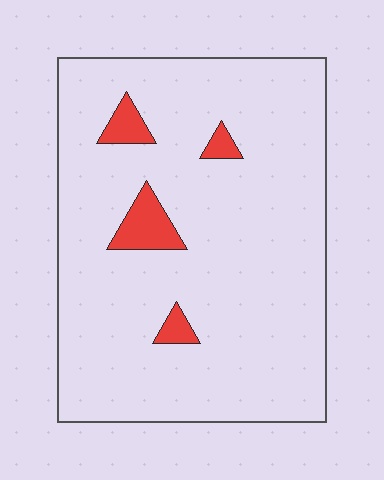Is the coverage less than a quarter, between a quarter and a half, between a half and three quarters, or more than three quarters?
Less than a quarter.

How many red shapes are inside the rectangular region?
4.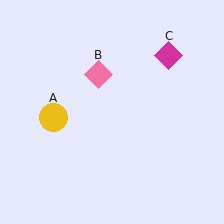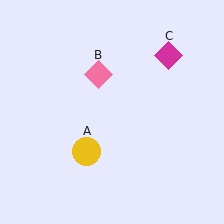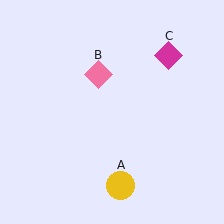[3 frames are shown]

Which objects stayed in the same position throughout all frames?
Pink diamond (object B) and magenta diamond (object C) remained stationary.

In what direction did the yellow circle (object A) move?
The yellow circle (object A) moved down and to the right.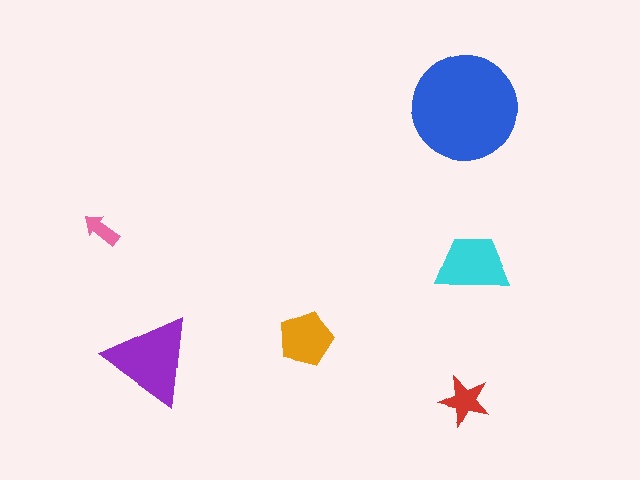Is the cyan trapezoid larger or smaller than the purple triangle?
Smaller.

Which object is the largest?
The blue circle.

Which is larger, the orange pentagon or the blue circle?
The blue circle.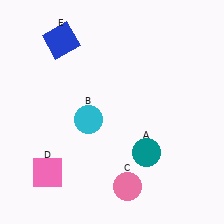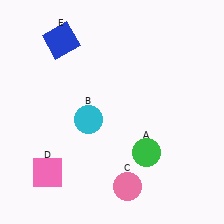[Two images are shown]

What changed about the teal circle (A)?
In Image 1, A is teal. In Image 2, it changed to green.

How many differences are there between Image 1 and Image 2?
There is 1 difference between the two images.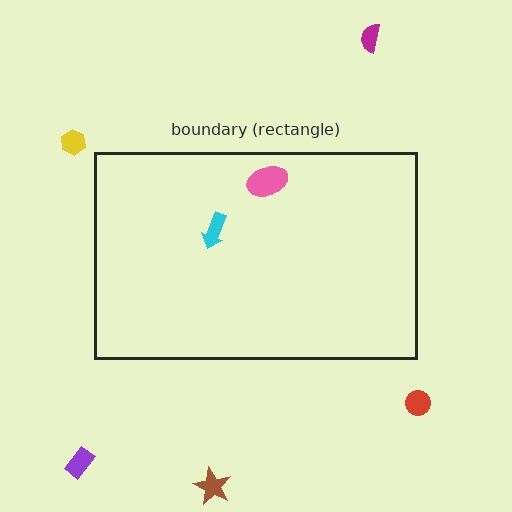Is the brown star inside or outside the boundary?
Outside.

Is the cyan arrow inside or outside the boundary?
Inside.